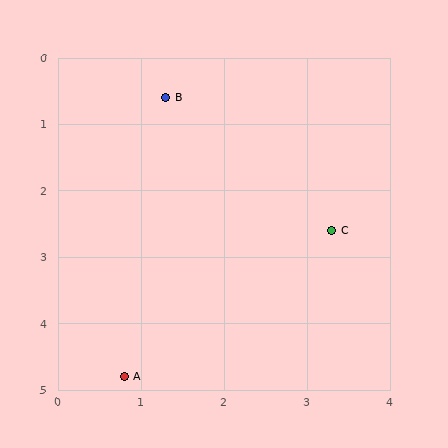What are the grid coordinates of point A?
Point A is at approximately (0.8, 4.8).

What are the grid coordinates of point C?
Point C is at approximately (3.3, 2.6).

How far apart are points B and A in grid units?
Points B and A are about 4.2 grid units apart.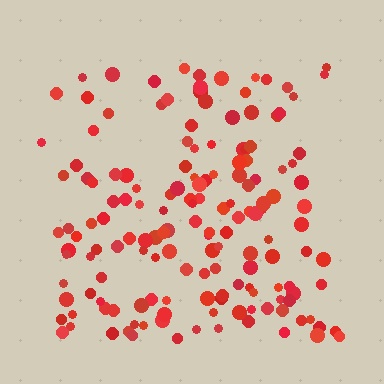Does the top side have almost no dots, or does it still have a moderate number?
Still a moderate number, just noticeably fewer than the bottom.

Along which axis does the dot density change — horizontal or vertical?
Vertical.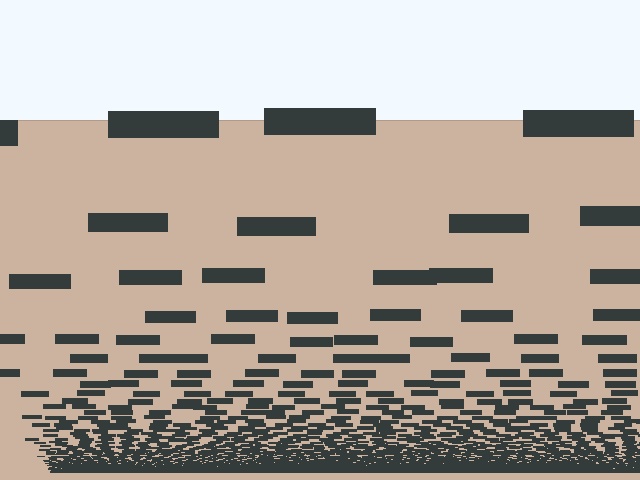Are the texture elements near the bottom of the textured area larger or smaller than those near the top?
Smaller. The gradient is inverted — elements near the bottom are smaller and denser.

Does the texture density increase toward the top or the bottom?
Density increases toward the bottom.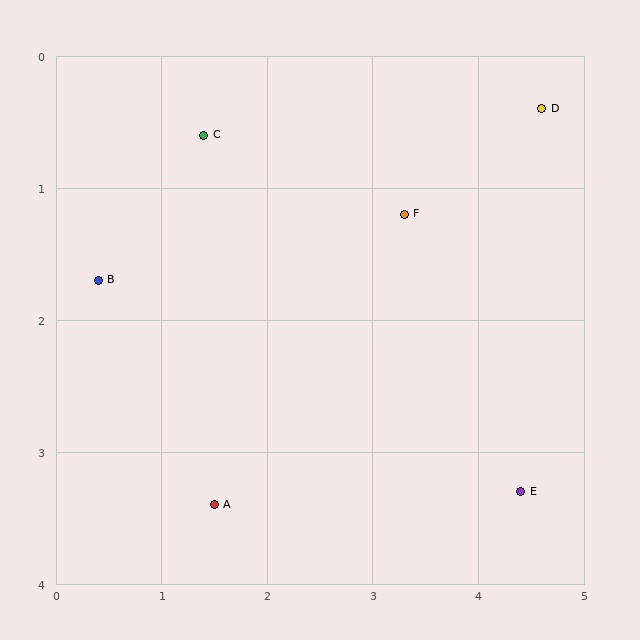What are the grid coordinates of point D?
Point D is at approximately (4.6, 0.4).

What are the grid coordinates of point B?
Point B is at approximately (0.4, 1.7).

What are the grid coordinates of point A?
Point A is at approximately (1.5, 3.4).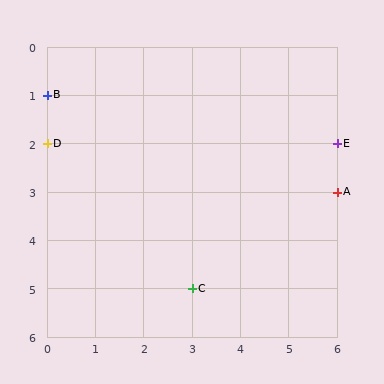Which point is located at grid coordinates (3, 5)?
Point C is at (3, 5).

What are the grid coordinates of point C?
Point C is at grid coordinates (3, 5).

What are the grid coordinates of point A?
Point A is at grid coordinates (6, 3).